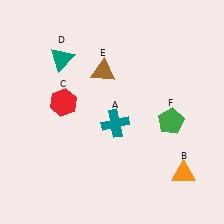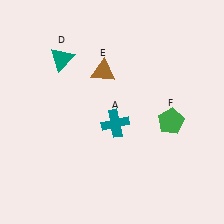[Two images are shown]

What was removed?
The red hexagon (C), the orange triangle (B) were removed in Image 2.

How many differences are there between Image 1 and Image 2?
There are 2 differences between the two images.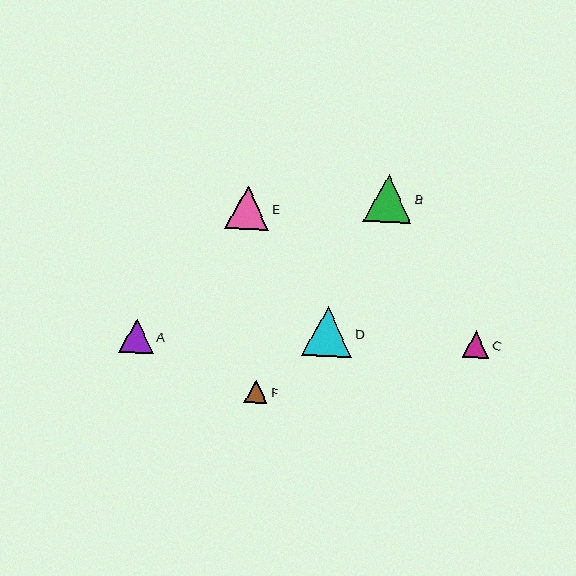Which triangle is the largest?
Triangle D is the largest with a size of approximately 50 pixels.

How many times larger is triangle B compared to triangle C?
Triangle B is approximately 1.8 times the size of triangle C.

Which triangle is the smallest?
Triangle F is the smallest with a size of approximately 23 pixels.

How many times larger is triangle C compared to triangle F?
Triangle C is approximately 1.2 times the size of triangle F.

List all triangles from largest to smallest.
From largest to smallest: D, B, E, A, C, F.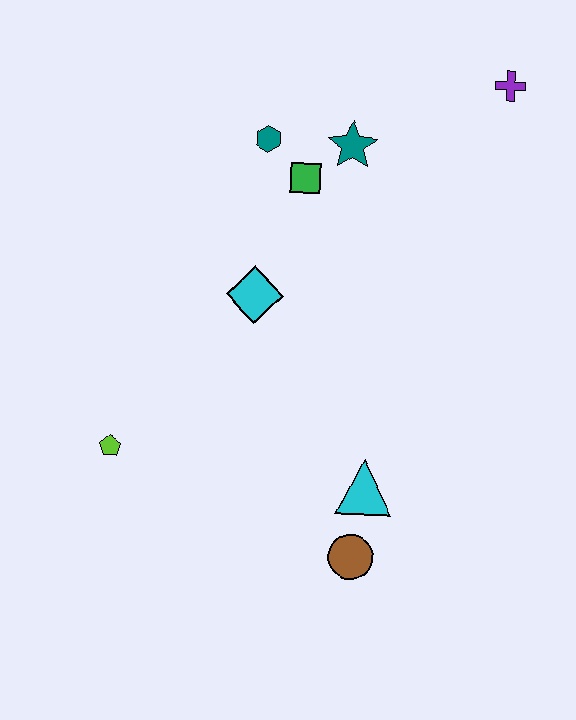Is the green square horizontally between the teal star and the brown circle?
No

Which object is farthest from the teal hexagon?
The brown circle is farthest from the teal hexagon.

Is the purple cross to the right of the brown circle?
Yes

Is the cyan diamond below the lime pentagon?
No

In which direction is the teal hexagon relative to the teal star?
The teal hexagon is to the left of the teal star.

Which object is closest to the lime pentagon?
The cyan diamond is closest to the lime pentagon.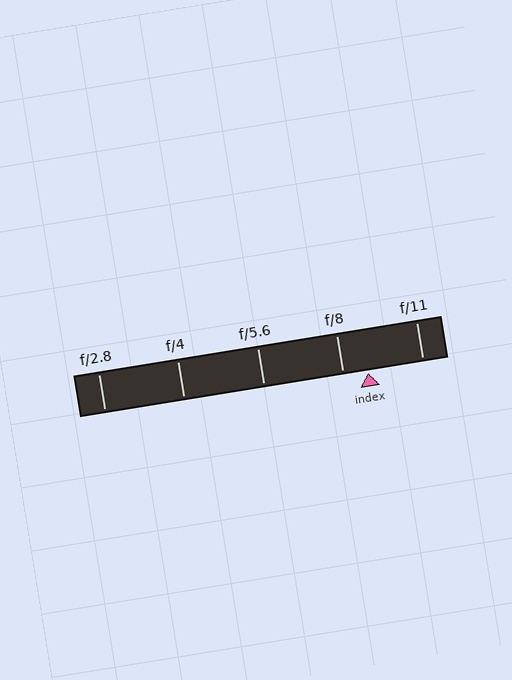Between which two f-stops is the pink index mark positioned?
The index mark is between f/8 and f/11.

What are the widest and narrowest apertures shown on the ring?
The widest aperture shown is f/2.8 and the narrowest is f/11.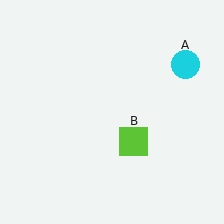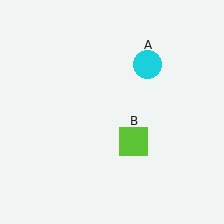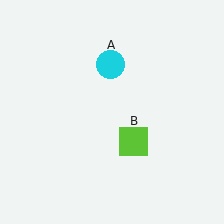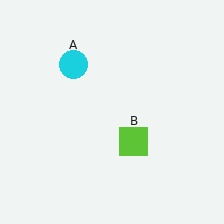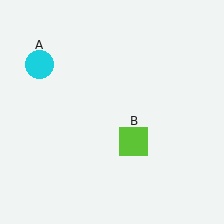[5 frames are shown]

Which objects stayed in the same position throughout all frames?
Lime square (object B) remained stationary.